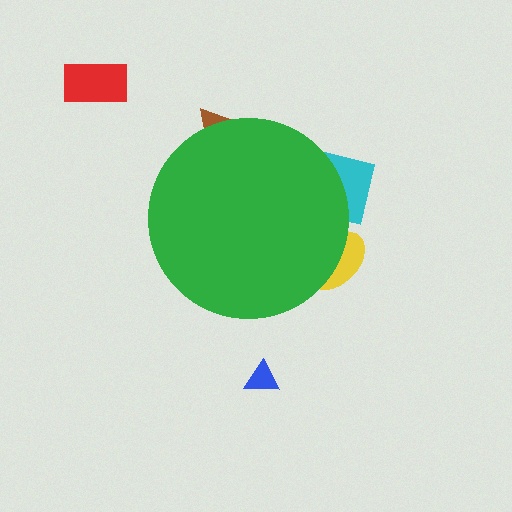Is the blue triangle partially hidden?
No, the blue triangle is fully visible.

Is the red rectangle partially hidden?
No, the red rectangle is fully visible.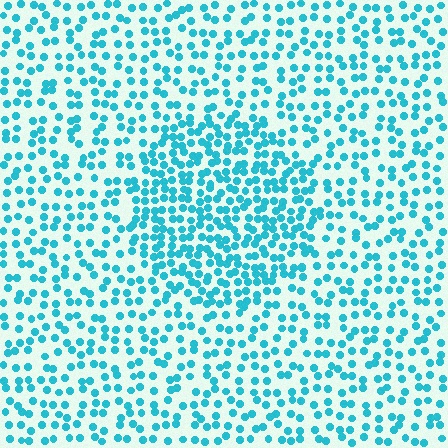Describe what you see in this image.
The image contains small cyan elements arranged at two different densities. A circle-shaped region is visible where the elements are more densely packed than the surrounding area.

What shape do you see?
I see a circle.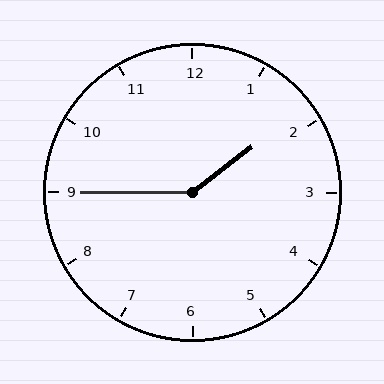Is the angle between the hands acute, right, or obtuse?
It is obtuse.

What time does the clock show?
1:45.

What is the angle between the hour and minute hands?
Approximately 142 degrees.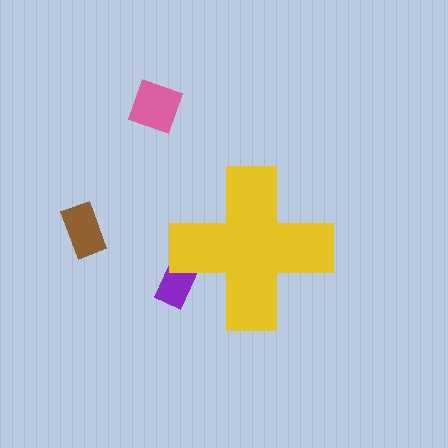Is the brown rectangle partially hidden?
No, the brown rectangle is fully visible.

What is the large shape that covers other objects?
A yellow cross.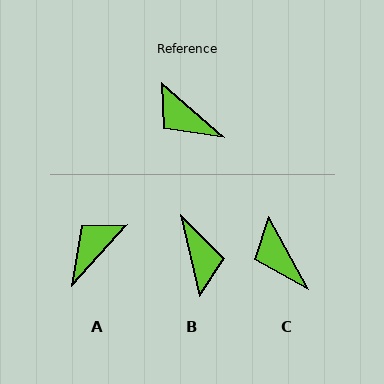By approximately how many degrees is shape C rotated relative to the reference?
Approximately 21 degrees clockwise.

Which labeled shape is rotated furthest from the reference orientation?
B, about 144 degrees away.